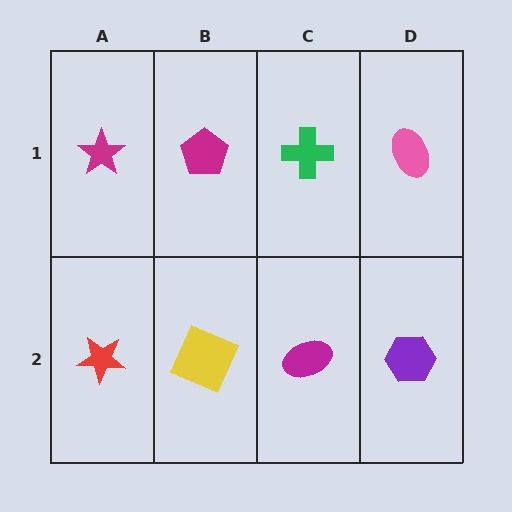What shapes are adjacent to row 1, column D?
A purple hexagon (row 2, column D), a green cross (row 1, column C).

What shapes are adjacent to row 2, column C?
A green cross (row 1, column C), a yellow square (row 2, column B), a purple hexagon (row 2, column D).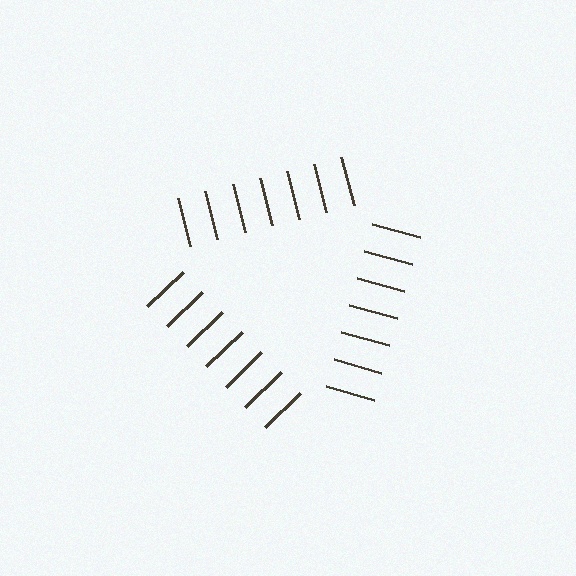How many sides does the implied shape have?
3 sides — the line-ends trace a triangle.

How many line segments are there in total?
21 — 7 along each of the 3 edges.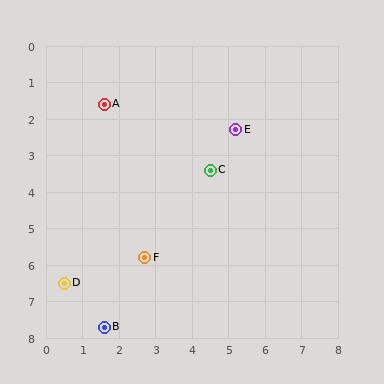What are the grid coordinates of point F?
Point F is at approximately (2.7, 5.8).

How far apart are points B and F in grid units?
Points B and F are about 2.2 grid units apart.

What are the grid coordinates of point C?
Point C is at approximately (4.5, 3.4).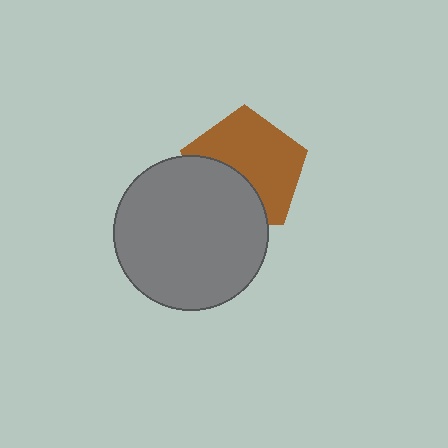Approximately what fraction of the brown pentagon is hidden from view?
Roughly 37% of the brown pentagon is hidden behind the gray circle.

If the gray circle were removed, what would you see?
You would see the complete brown pentagon.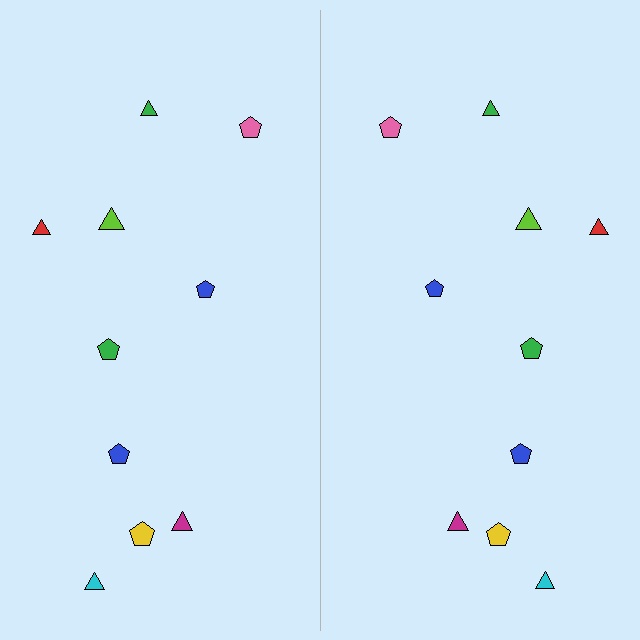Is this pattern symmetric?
Yes, this pattern has bilateral (reflection) symmetry.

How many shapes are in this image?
There are 20 shapes in this image.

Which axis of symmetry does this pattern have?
The pattern has a vertical axis of symmetry running through the center of the image.